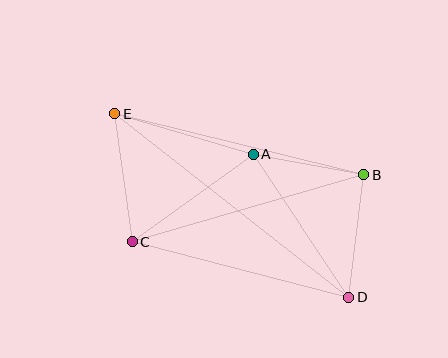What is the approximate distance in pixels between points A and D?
The distance between A and D is approximately 172 pixels.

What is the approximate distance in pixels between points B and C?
The distance between B and C is approximately 241 pixels.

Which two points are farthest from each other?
Points D and E are farthest from each other.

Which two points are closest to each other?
Points A and B are closest to each other.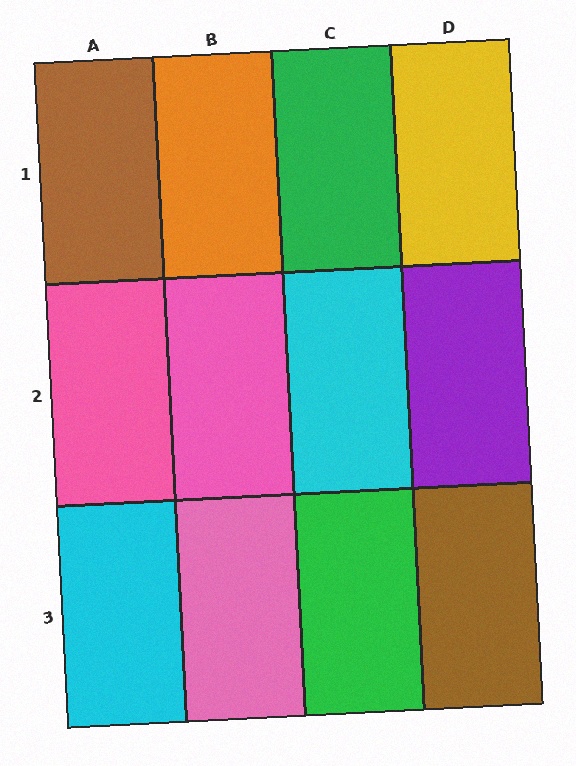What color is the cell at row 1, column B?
Orange.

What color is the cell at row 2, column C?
Cyan.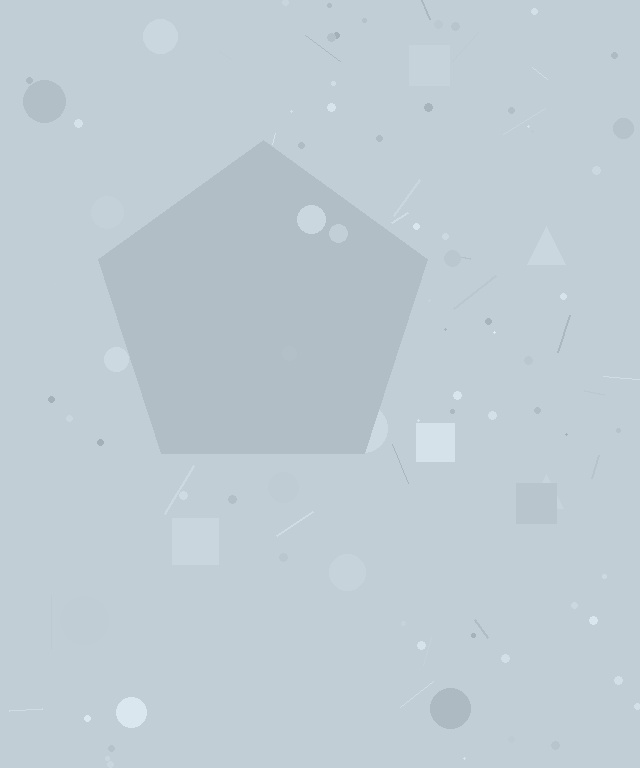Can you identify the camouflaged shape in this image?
The camouflaged shape is a pentagon.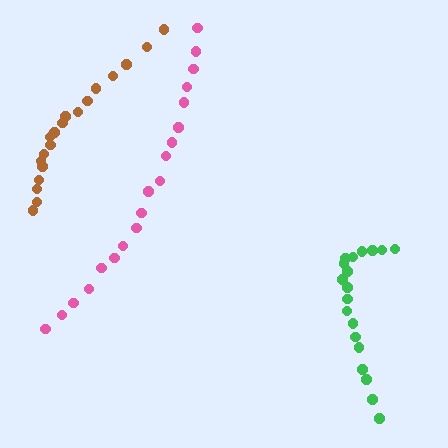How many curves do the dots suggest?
There are 3 distinct paths.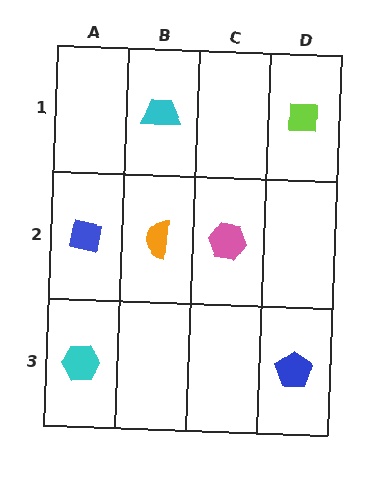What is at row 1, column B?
A cyan trapezoid.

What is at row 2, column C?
A pink hexagon.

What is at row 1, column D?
A lime square.